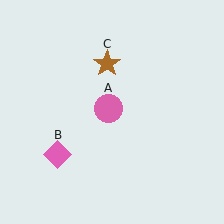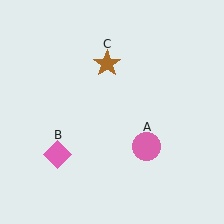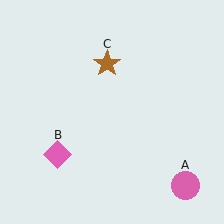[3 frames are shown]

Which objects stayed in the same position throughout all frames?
Pink diamond (object B) and brown star (object C) remained stationary.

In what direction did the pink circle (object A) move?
The pink circle (object A) moved down and to the right.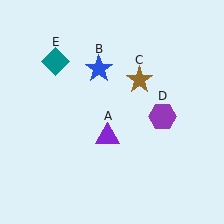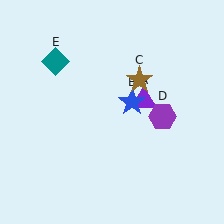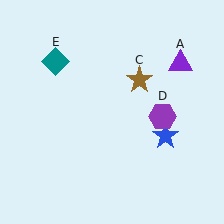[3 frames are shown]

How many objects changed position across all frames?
2 objects changed position: purple triangle (object A), blue star (object B).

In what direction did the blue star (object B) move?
The blue star (object B) moved down and to the right.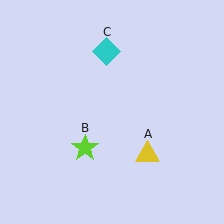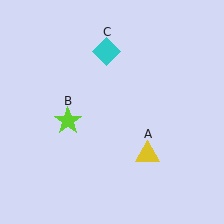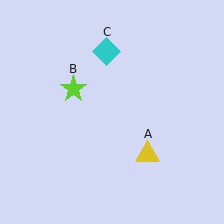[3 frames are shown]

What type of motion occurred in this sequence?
The lime star (object B) rotated clockwise around the center of the scene.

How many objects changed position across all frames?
1 object changed position: lime star (object B).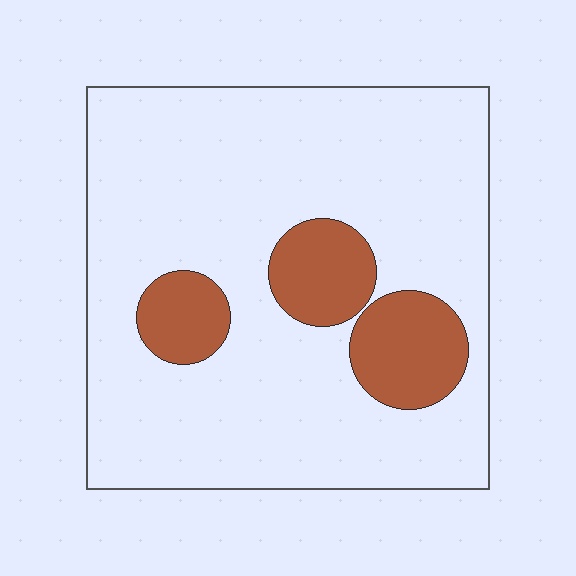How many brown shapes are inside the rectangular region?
3.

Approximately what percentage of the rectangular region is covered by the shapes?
Approximately 15%.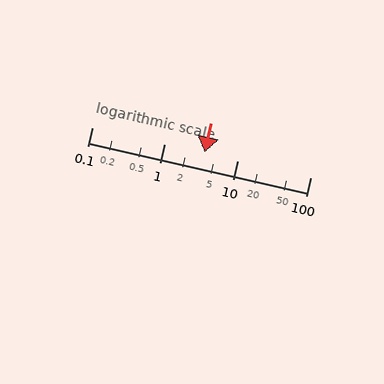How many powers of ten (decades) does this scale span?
The scale spans 3 decades, from 0.1 to 100.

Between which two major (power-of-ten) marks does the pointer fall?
The pointer is between 1 and 10.